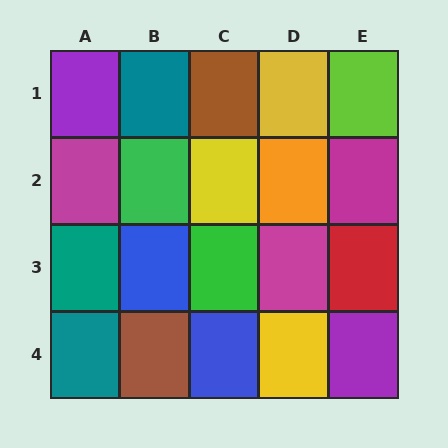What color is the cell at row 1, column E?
Lime.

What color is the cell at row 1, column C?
Brown.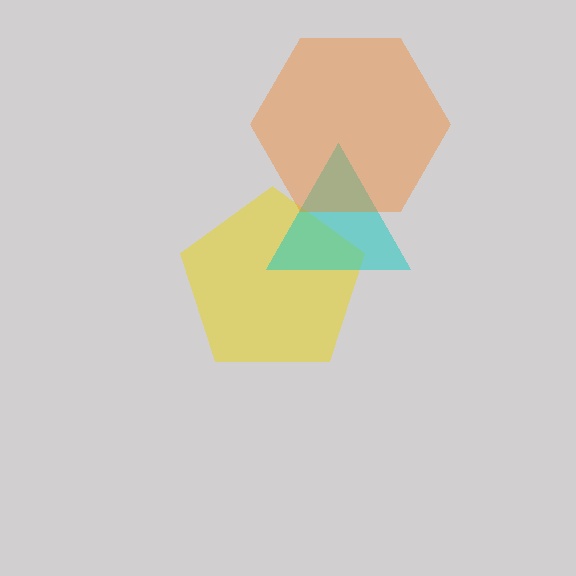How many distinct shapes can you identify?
There are 3 distinct shapes: a yellow pentagon, a cyan triangle, an orange hexagon.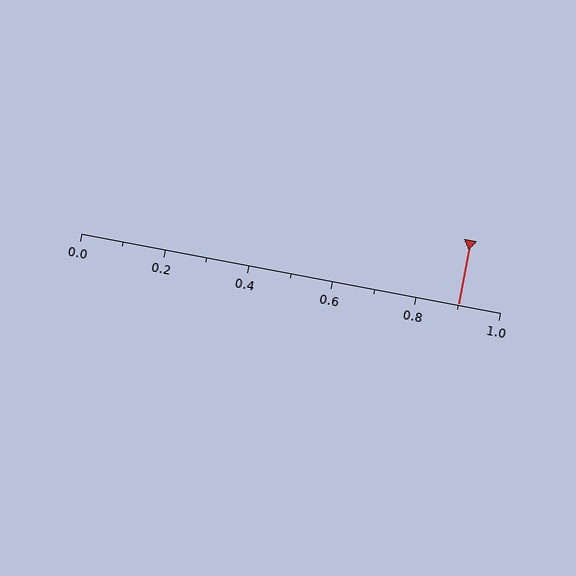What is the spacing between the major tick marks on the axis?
The major ticks are spaced 0.2 apart.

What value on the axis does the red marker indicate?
The marker indicates approximately 0.9.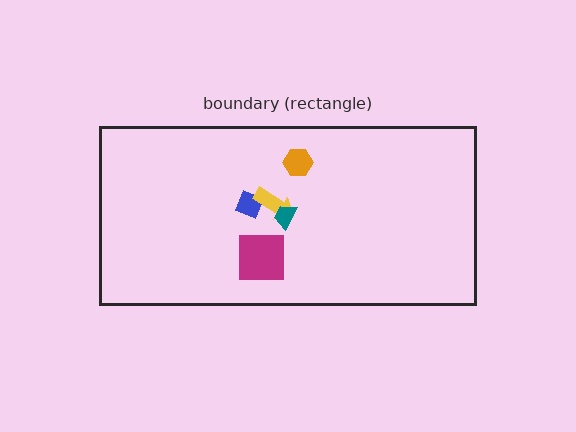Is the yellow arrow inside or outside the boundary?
Inside.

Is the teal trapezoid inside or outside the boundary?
Inside.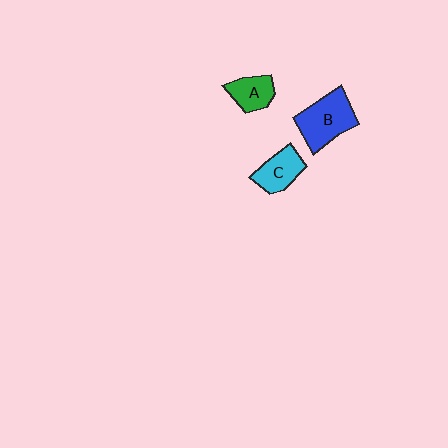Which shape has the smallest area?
Shape A (green).